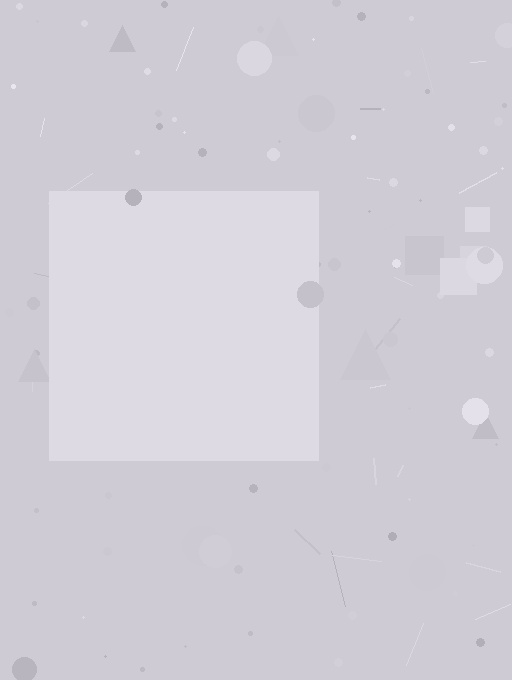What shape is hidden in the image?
A square is hidden in the image.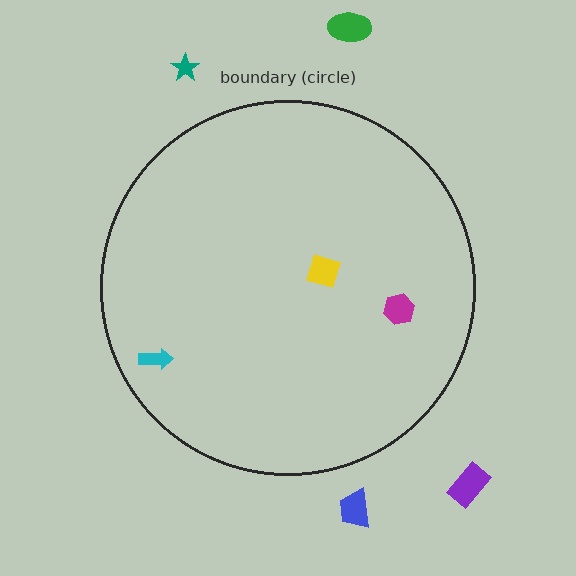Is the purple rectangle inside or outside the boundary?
Outside.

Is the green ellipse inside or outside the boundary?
Outside.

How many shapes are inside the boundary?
3 inside, 4 outside.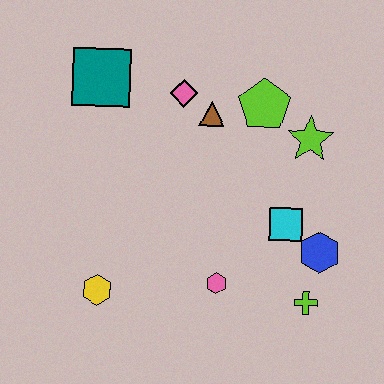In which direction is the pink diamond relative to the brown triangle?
The pink diamond is to the left of the brown triangle.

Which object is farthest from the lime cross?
The teal square is farthest from the lime cross.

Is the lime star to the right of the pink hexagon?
Yes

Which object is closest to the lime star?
The lime pentagon is closest to the lime star.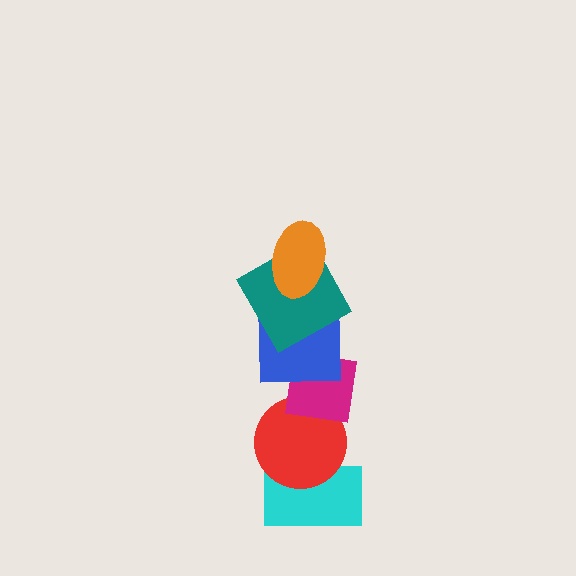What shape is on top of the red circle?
The magenta square is on top of the red circle.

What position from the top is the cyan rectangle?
The cyan rectangle is 6th from the top.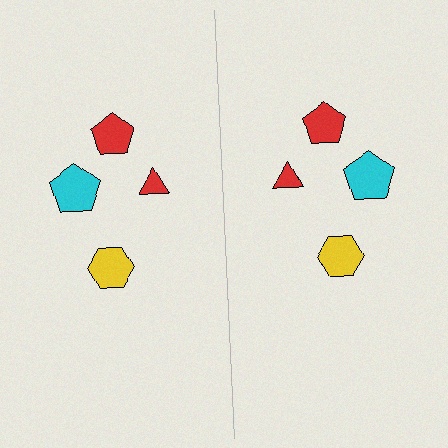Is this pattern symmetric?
Yes, this pattern has bilateral (reflection) symmetry.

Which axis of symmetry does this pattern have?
The pattern has a vertical axis of symmetry running through the center of the image.